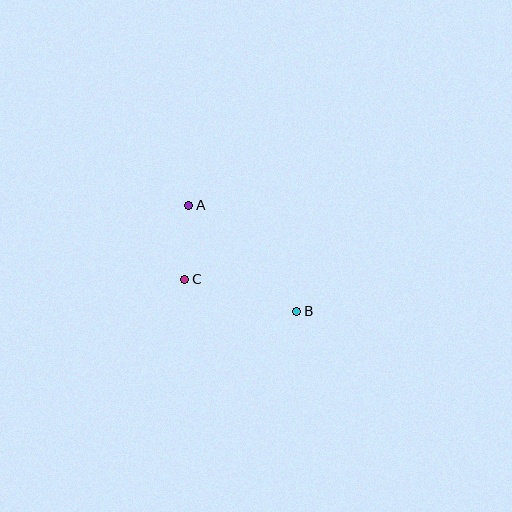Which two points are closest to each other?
Points A and C are closest to each other.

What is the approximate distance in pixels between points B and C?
The distance between B and C is approximately 116 pixels.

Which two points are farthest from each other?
Points A and B are farthest from each other.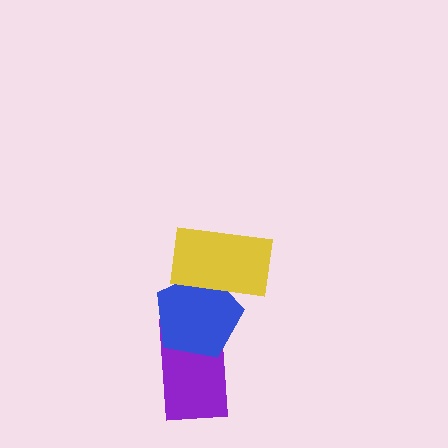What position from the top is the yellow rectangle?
The yellow rectangle is 1st from the top.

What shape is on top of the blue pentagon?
The yellow rectangle is on top of the blue pentagon.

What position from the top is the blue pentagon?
The blue pentagon is 2nd from the top.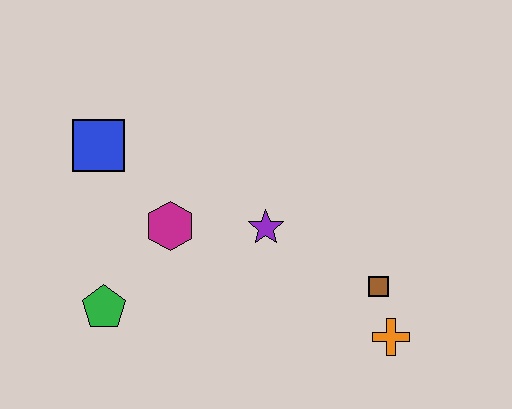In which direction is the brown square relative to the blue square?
The brown square is to the right of the blue square.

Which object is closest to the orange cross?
The brown square is closest to the orange cross.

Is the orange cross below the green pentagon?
Yes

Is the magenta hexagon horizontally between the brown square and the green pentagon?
Yes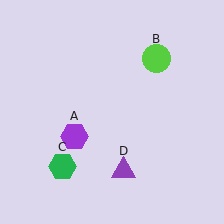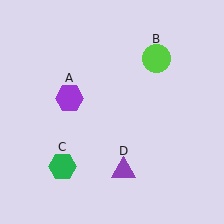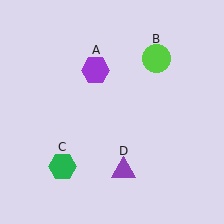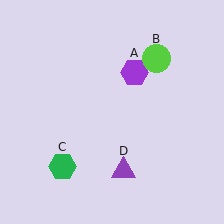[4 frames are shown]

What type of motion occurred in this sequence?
The purple hexagon (object A) rotated clockwise around the center of the scene.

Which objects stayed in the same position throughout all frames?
Lime circle (object B) and green hexagon (object C) and purple triangle (object D) remained stationary.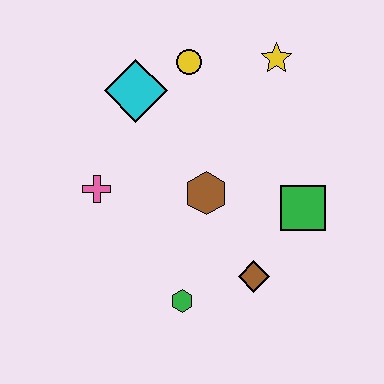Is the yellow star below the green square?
No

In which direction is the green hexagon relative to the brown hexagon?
The green hexagon is below the brown hexagon.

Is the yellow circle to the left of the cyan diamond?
No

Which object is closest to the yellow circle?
The cyan diamond is closest to the yellow circle.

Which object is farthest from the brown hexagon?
The yellow star is farthest from the brown hexagon.